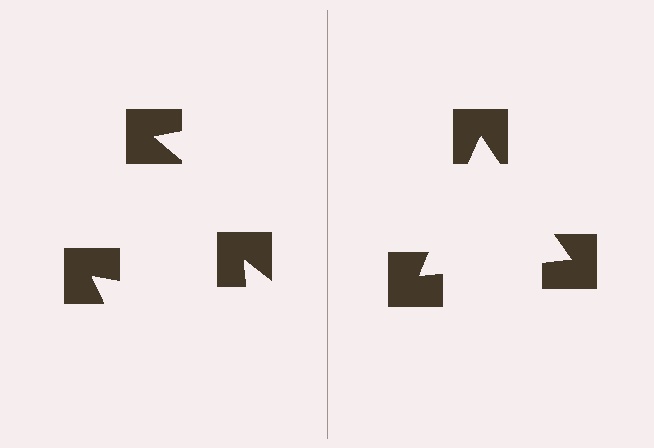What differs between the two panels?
The notched squares are positioned identically on both sides; only the wedge orientations differ. On the right they align to a triangle; on the left they are misaligned.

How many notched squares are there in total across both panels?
6 — 3 on each side.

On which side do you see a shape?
An illusory triangle appears on the right side. On the left side the wedge cuts are rotated, so no coherent shape forms.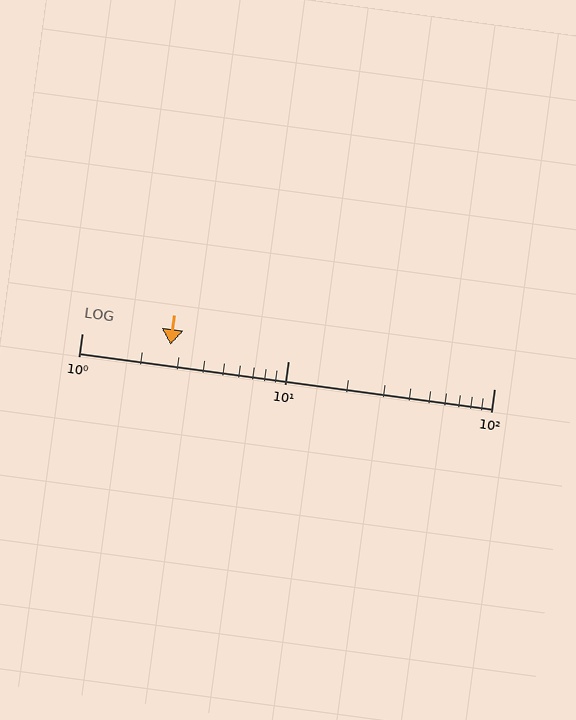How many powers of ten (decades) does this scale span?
The scale spans 2 decades, from 1 to 100.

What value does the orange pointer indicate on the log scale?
The pointer indicates approximately 2.7.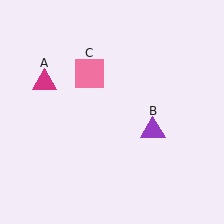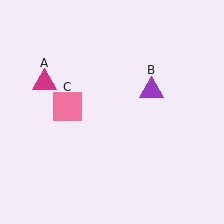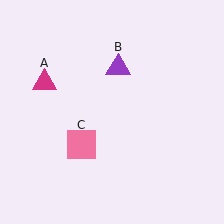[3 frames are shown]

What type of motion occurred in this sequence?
The purple triangle (object B), pink square (object C) rotated counterclockwise around the center of the scene.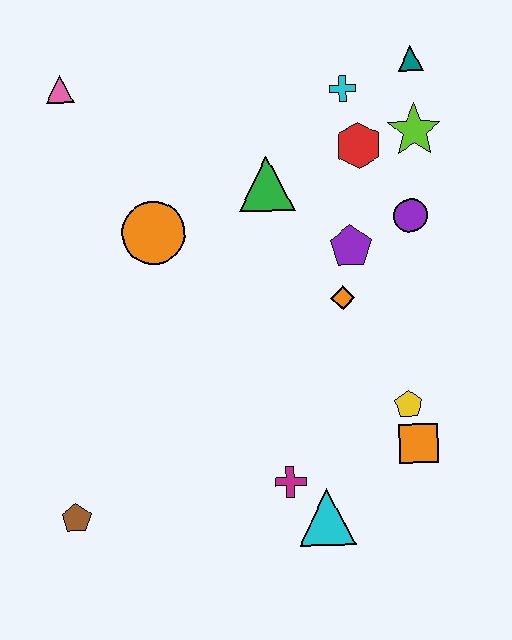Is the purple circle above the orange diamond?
Yes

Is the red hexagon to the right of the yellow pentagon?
No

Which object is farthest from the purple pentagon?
The brown pentagon is farthest from the purple pentagon.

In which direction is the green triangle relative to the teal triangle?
The green triangle is to the left of the teal triangle.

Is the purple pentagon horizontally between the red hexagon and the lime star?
No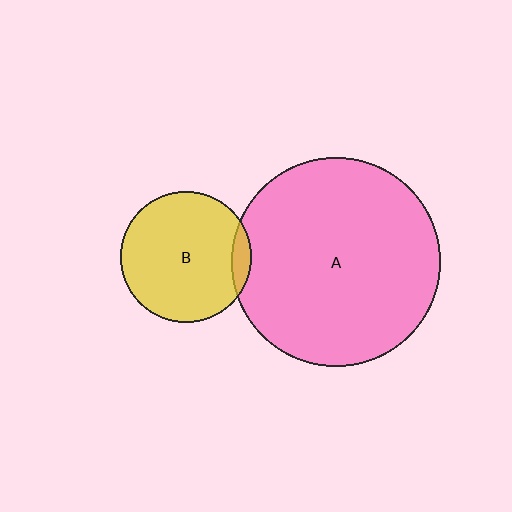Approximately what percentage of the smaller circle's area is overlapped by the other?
Approximately 10%.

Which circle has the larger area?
Circle A (pink).